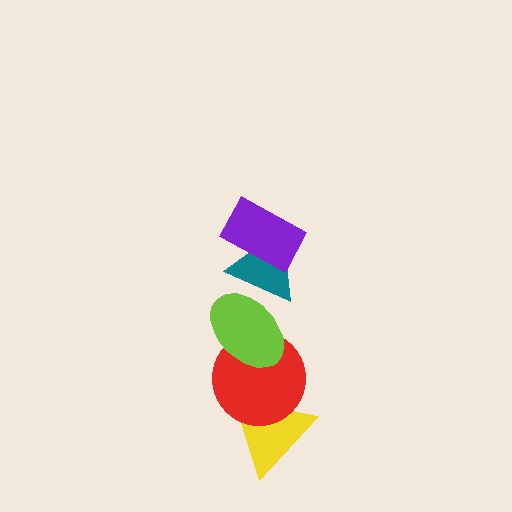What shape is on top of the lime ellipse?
The teal triangle is on top of the lime ellipse.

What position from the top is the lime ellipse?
The lime ellipse is 3rd from the top.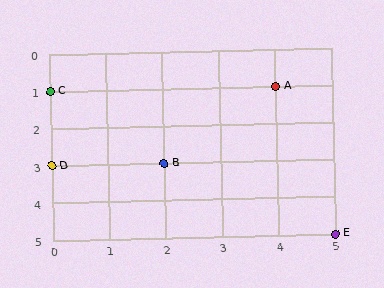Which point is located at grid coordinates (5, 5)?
Point E is at (5, 5).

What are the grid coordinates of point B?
Point B is at grid coordinates (2, 3).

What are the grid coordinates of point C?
Point C is at grid coordinates (0, 1).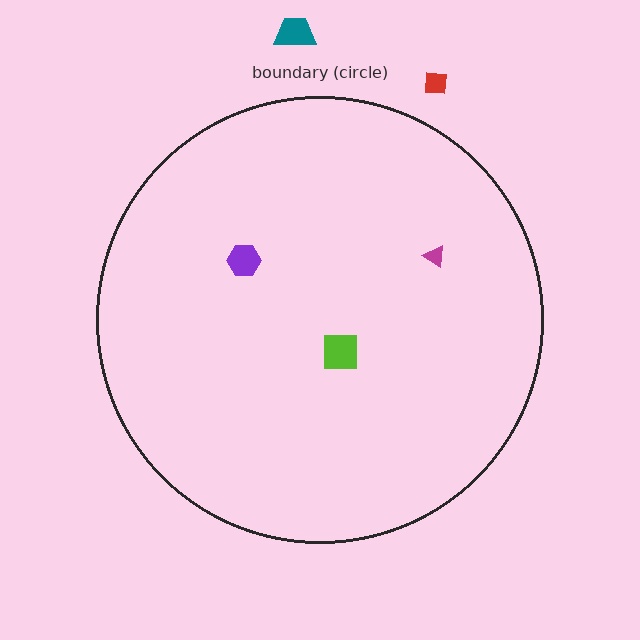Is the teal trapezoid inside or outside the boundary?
Outside.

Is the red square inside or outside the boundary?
Outside.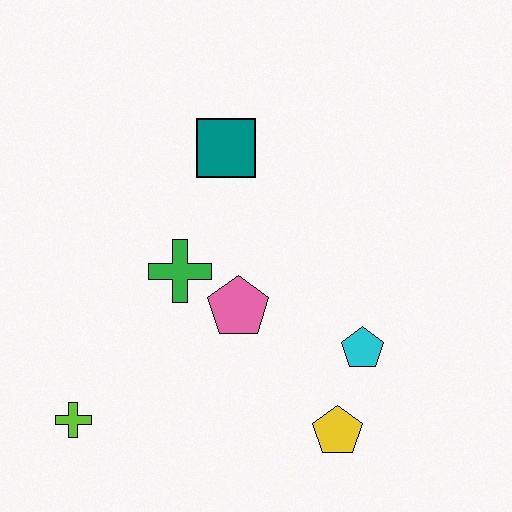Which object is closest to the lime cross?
The green cross is closest to the lime cross.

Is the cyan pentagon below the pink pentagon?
Yes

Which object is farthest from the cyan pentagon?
The lime cross is farthest from the cyan pentagon.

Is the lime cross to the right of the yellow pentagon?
No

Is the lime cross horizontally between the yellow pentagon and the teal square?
No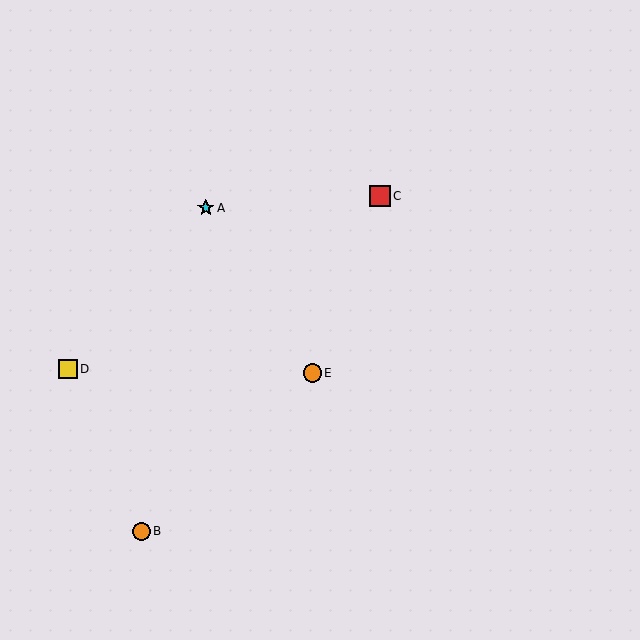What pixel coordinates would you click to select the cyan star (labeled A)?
Click at (206, 208) to select the cyan star A.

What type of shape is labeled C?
Shape C is a red square.